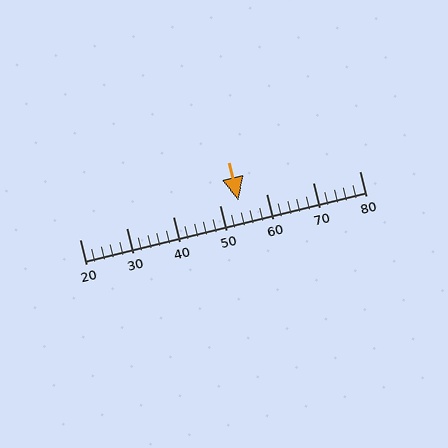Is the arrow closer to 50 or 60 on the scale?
The arrow is closer to 50.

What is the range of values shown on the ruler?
The ruler shows values from 20 to 80.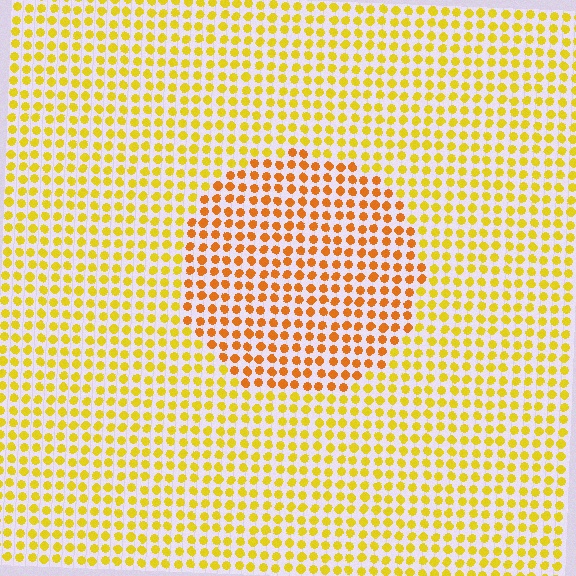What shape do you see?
I see a circle.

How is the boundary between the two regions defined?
The boundary is defined purely by a slight shift in hue (about 28 degrees). Spacing, size, and orientation are identical on both sides.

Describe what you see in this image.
The image is filled with small yellow elements in a uniform arrangement. A circle-shaped region is visible where the elements are tinted to a slightly different hue, forming a subtle color boundary.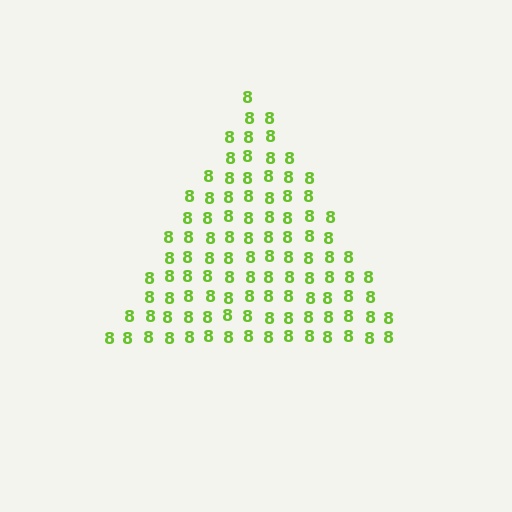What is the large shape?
The large shape is a triangle.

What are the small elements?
The small elements are digit 8's.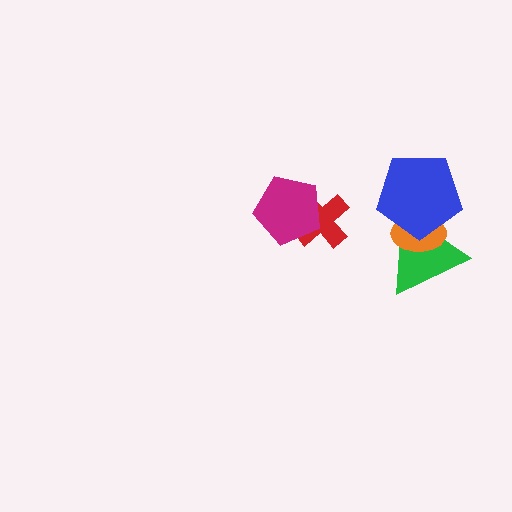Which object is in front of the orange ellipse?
The blue pentagon is in front of the orange ellipse.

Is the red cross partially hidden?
Yes, it is partially covered by another shape.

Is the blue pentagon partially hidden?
No, no other shape covers it.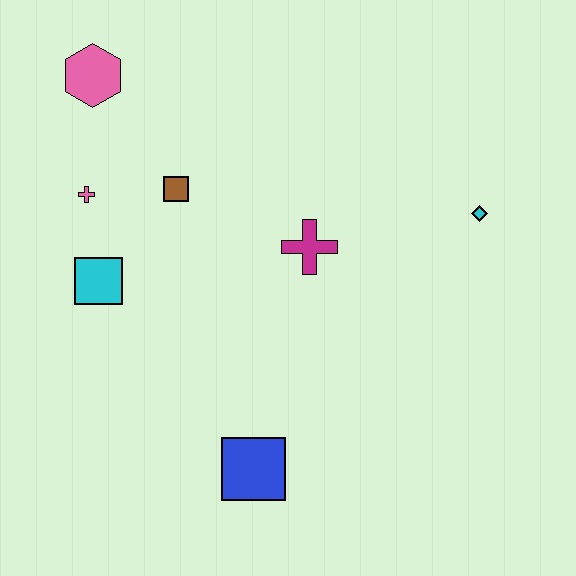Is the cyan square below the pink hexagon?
Yes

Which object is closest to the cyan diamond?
The magenta cross is closest to the cyan diamond.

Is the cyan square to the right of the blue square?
No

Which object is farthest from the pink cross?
The cyan diamond is farthest from the pink cross.